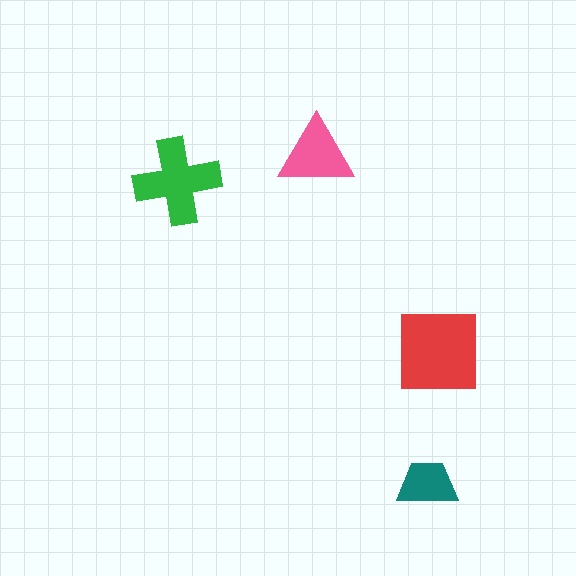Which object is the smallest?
The teal trapezoid.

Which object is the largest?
The red square.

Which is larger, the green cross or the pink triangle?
The green cross.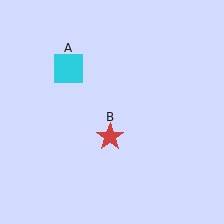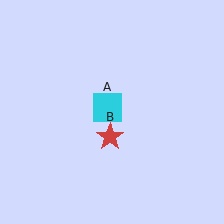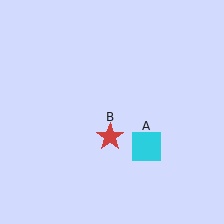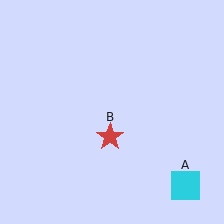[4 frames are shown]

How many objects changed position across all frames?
1 object changed position: cyan square (object A).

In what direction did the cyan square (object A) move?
The cyan square (object A) moved down and to the right.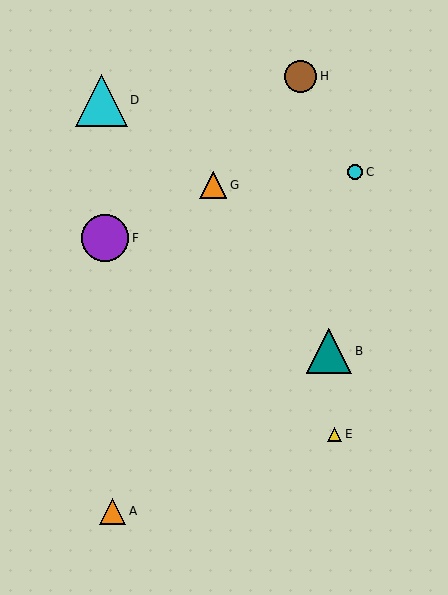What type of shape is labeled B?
Shape B is a teal triangle.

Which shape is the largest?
The cyan triangle (labeled D) is the largest.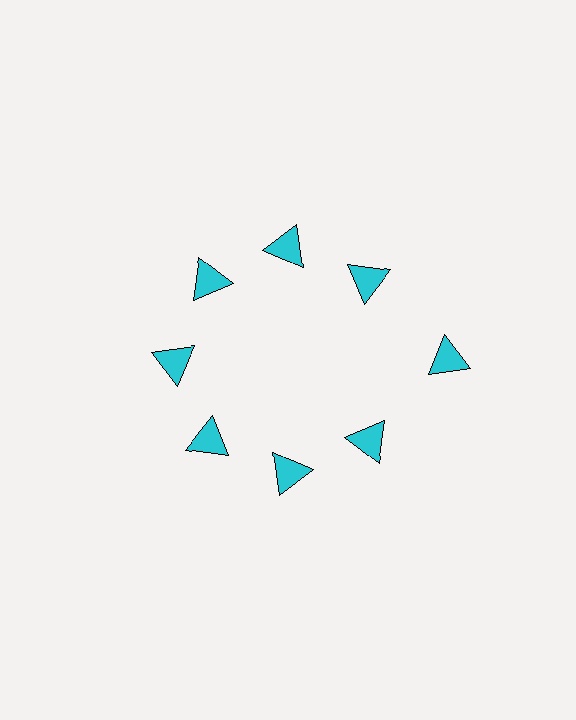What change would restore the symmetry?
The symmetry would be restored by moving it inward, back onto the ring so that all 8 triangles sit at equal angles and equal distance from the center.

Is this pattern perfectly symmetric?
No. The 8 cyan triangles are arranged in a ring, but one element near the 3 o'clock position is pushed outward from the center, breaking the 8-fold rotational symmetry.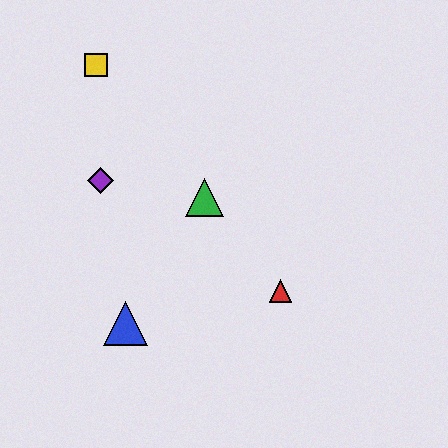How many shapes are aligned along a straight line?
3 shapes (the red triangle, the green triangle, the yellow square) are aligned along a straight line.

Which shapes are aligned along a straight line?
The red triangle, the green triangle, the yellow square are aligned along a straight line.